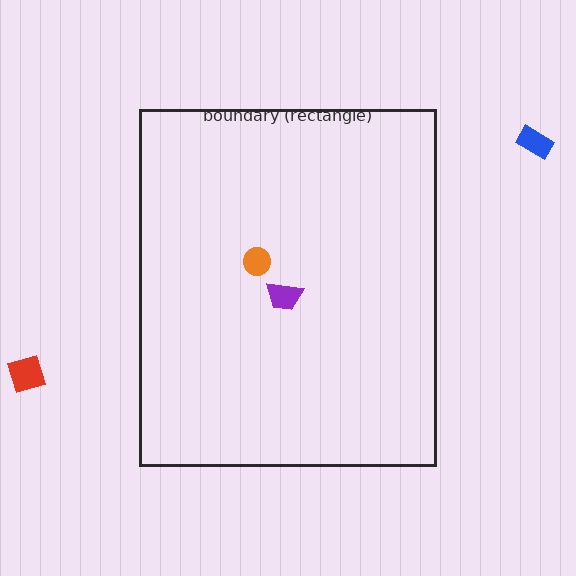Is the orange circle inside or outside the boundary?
Inside.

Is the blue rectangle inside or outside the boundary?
Outside.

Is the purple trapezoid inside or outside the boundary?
Inside.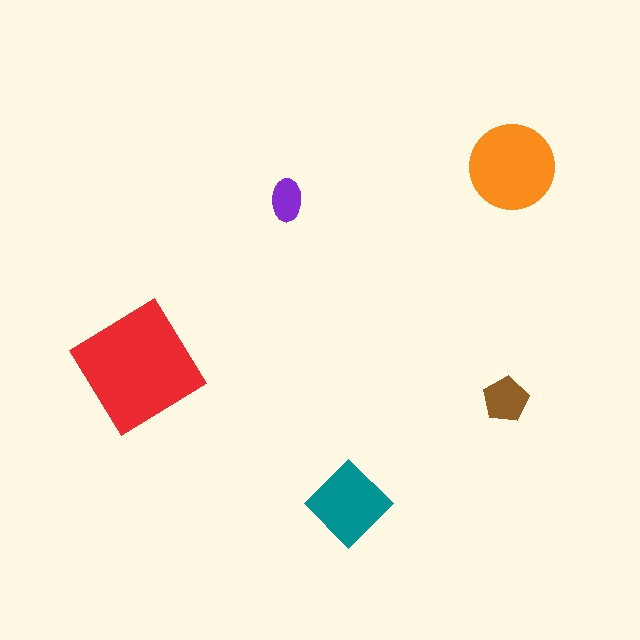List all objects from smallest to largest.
The purple ellipse, the brown pentagon, the teal diamond, the orange circle, the red diamond.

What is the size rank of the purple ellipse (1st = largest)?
5th.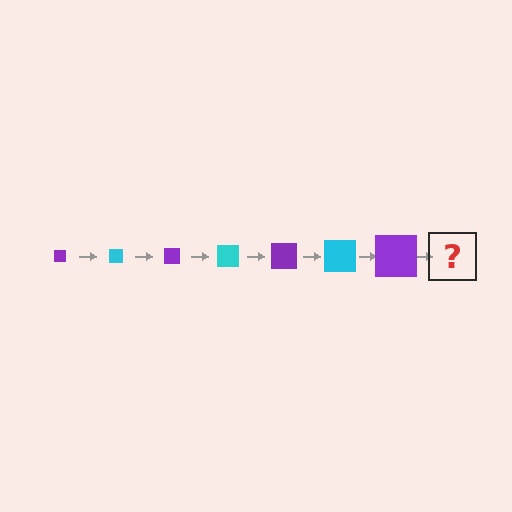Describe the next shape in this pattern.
It should be a cyan square, larger than the previous one.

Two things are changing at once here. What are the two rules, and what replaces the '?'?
The two rules are that the square grows larger each step and the color cycles through purple and cyan. The '?' should be a cyan square, larger than the previous one.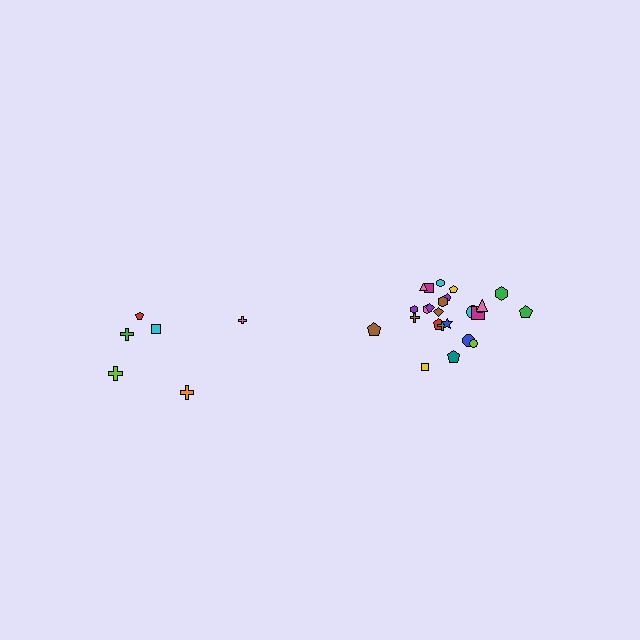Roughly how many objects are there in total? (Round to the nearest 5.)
Roughly 30 objects in total.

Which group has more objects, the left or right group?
The right group.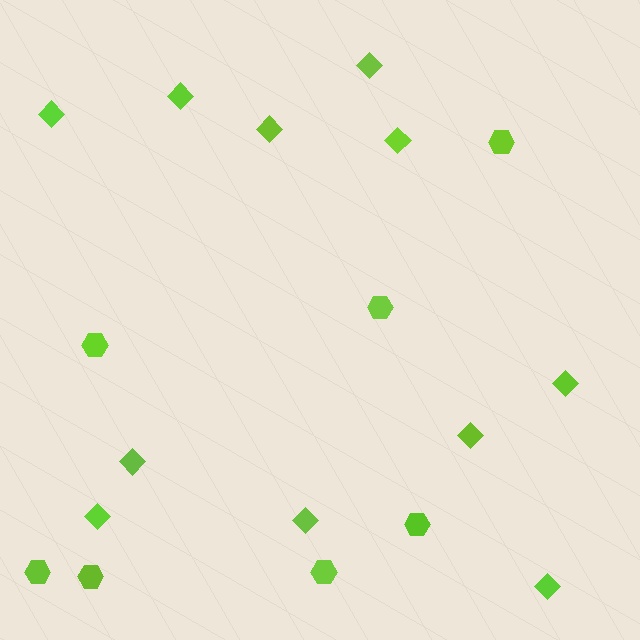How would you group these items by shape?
There are 2 groups: one group of diamonds (11) and one group of hexagons (7).